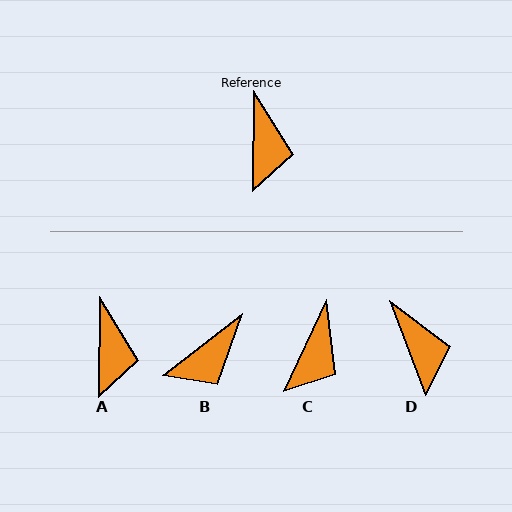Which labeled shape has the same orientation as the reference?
A.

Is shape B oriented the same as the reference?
No, it is off by about 51 degrees.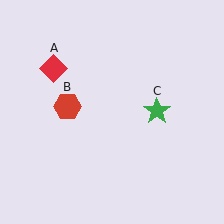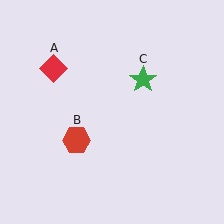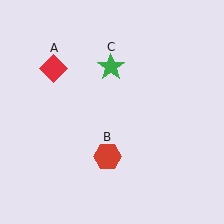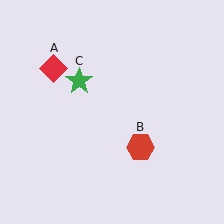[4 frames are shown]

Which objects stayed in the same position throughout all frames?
Red diamond (object A) remained stationary.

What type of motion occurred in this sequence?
The red hexagon (object B), green star (object C) rotated counterclockwise around the center of the scene.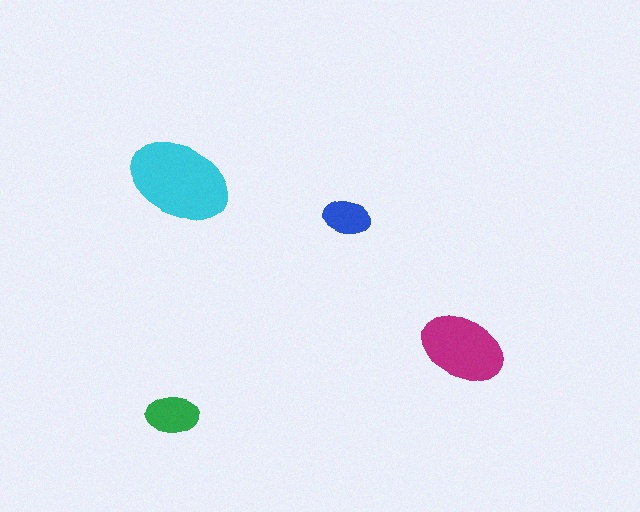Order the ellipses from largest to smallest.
the cyan one, the magenta one, the green one, the blue one.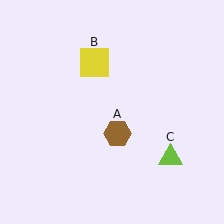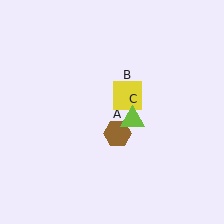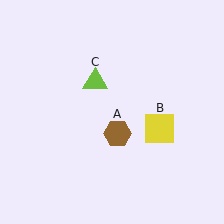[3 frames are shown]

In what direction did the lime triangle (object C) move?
The lime triangle (object C) moved up and to the left.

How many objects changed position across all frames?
2 objects changed position: yellow square (object B), lime triangle (object C).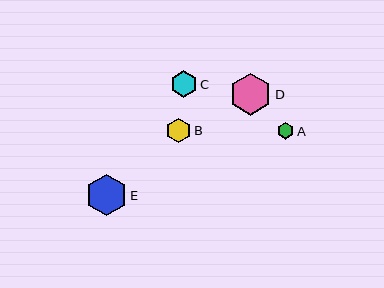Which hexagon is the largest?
Hexagon E is the largest with a size of approximately 42 pixels.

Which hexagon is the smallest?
Hexagon A is the smallest with a size of approximately 17 pixels.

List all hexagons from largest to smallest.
From largest to smallest: E, D, C, B, A.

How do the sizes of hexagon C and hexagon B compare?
Hexagon C and hexagon B are approximately the same size.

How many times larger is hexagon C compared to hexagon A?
Hexagon C is approximately 1.6 times the size of hexagon A.